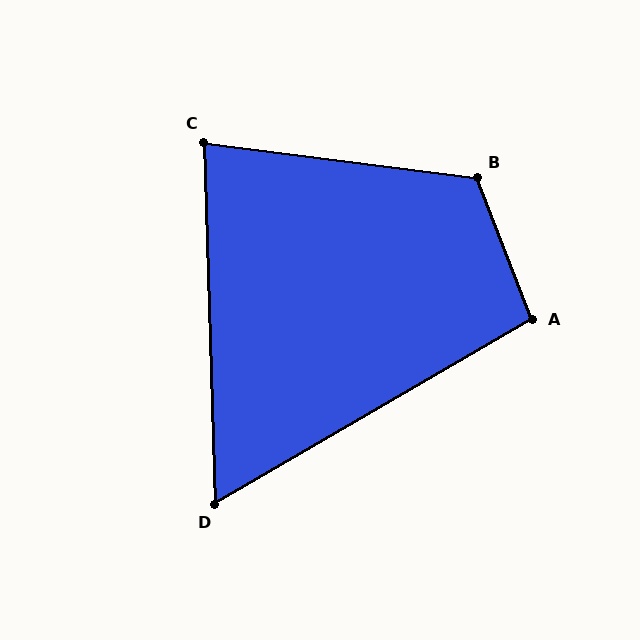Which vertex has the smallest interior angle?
D, at approximately 62 degrees.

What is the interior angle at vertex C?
Approximately 81 degrees (acute).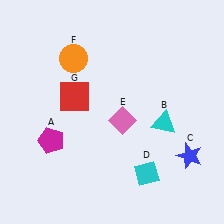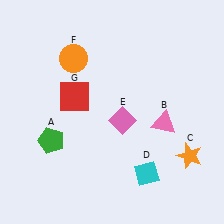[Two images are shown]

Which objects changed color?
A changed from magenta to green. B changed from cyan to pink. C changed from blue to orange.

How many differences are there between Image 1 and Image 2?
There are 3 differences between the two images.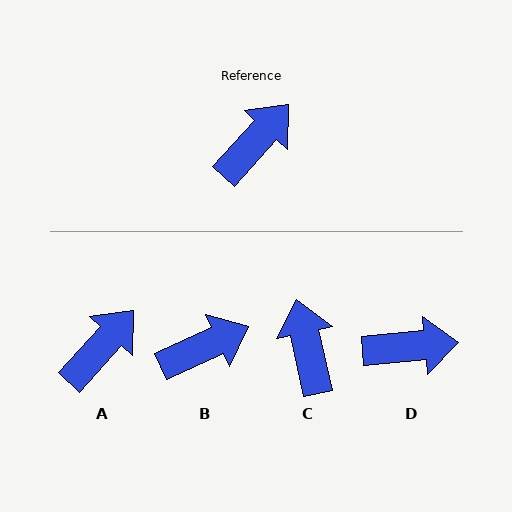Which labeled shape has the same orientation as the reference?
A.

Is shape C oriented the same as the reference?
No, it is off by about 55 degrees.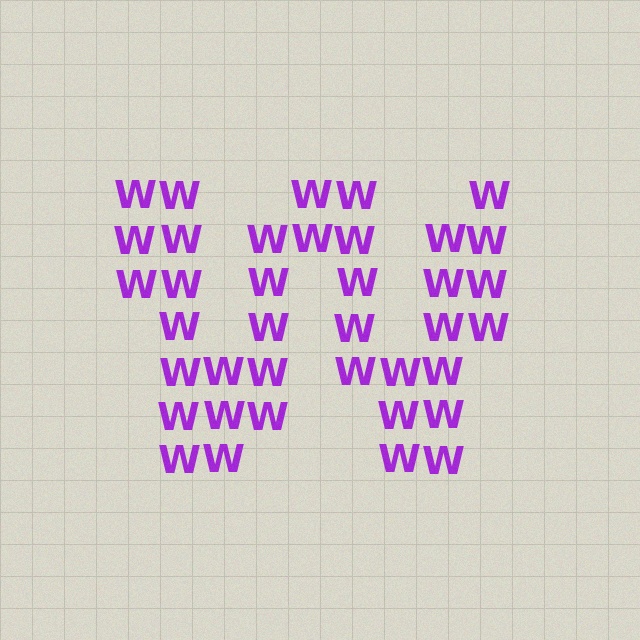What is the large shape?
The large shape is the letter W.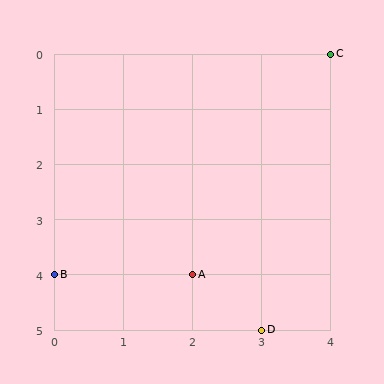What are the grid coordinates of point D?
Point D is at grid coordinates (3, 5).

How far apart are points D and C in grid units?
Points D and C are 1 column and 5 rows apart (about 5.1 grid units diagonally).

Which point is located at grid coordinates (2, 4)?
Point A is at (2, 4).